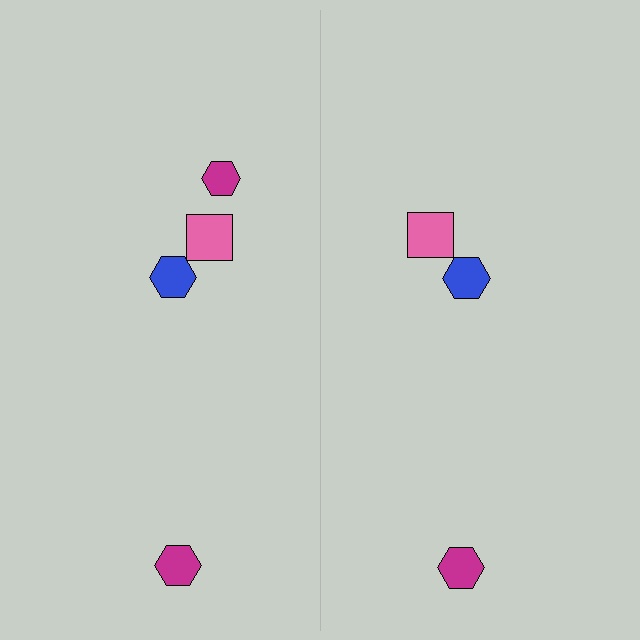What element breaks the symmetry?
A magenta hexagon is missing from the right side.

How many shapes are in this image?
There are 7 shapes in this image.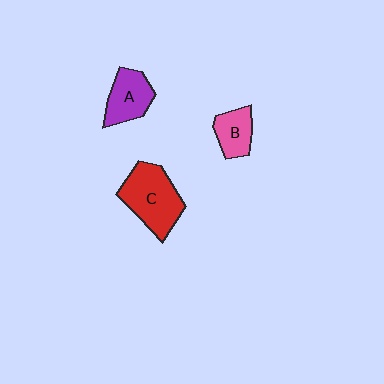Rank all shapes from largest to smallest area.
From largest to smallest: C (red), A (purple), B (pink).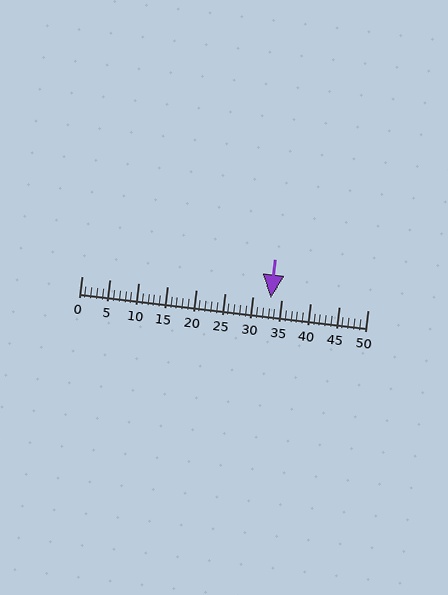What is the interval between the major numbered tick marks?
The major tick marks are spaced 5 units apart.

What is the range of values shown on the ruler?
The ruler shows values from 0 to 50.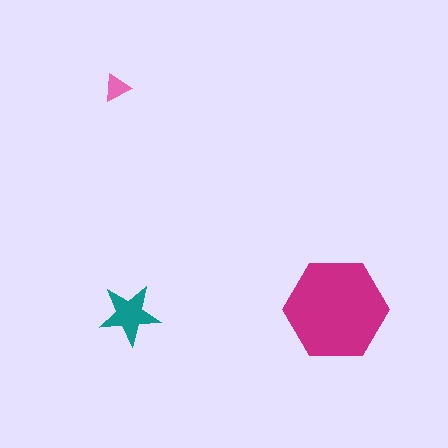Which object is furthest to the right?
The magenta hexagon is rightmost.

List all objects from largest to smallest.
The magenta hexagon, the teal star, the pink triangle.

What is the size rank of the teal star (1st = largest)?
2nd.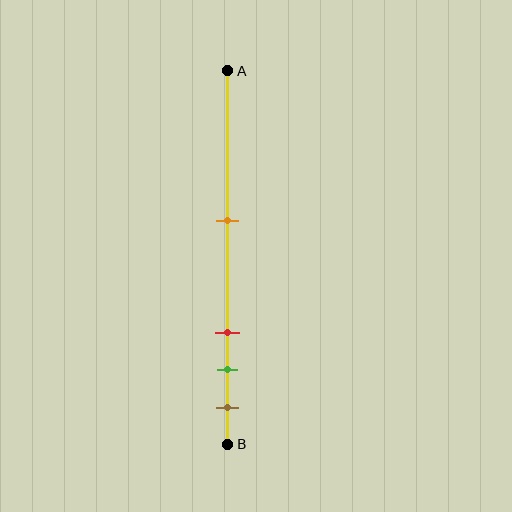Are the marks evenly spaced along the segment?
No, the marks are not evenly spaced.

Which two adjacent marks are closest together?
The green and brown marks are the closest adjacent pair.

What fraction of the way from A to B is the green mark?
The green mark is approximately 80% (0.8) of the way from A to B.